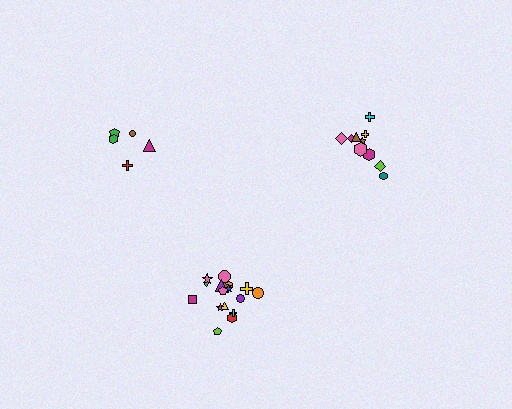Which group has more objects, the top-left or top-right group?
The top-right group.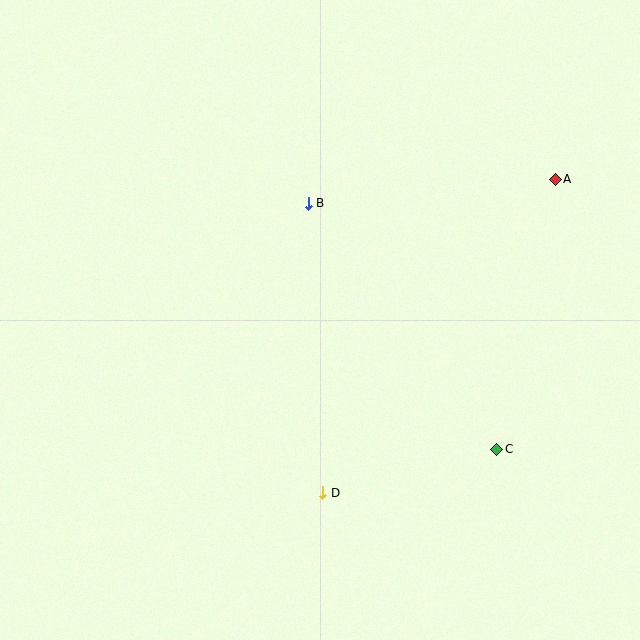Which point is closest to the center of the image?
Point B at (308, 203) is closest to the center.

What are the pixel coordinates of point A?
Point A is at (555, 179).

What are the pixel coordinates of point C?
Point C is at (497, 449).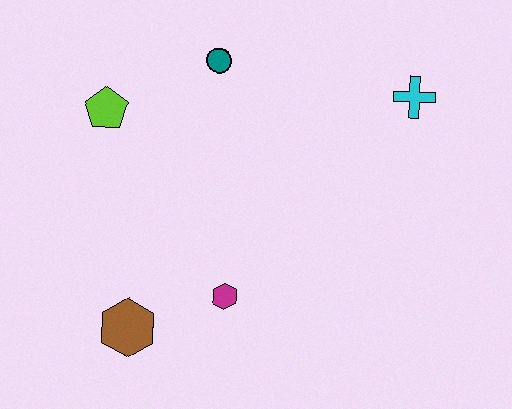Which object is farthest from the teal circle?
The brown hexagon is farthest from the teal circle.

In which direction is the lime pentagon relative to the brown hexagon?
The lime pentagon is above the brown hexagon.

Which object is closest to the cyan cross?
The teal circle is closest to the cyan cross.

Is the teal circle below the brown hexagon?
No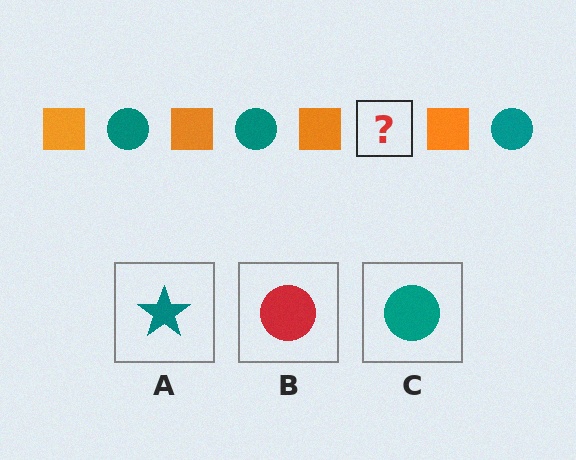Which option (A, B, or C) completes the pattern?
C.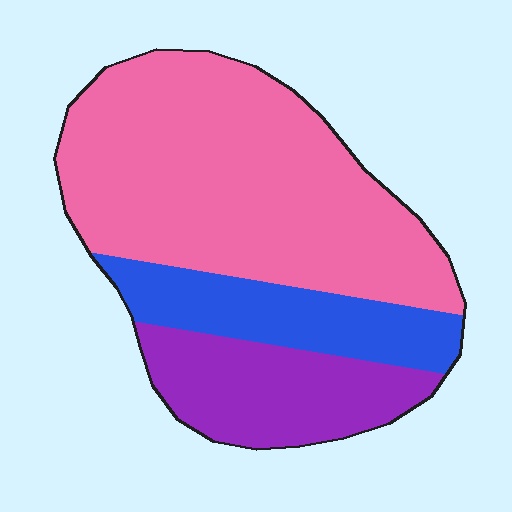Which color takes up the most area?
Pink, at roughly 60%.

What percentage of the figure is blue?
Blue takes up about one fifth (1/5) of the figure.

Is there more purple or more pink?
Pink.